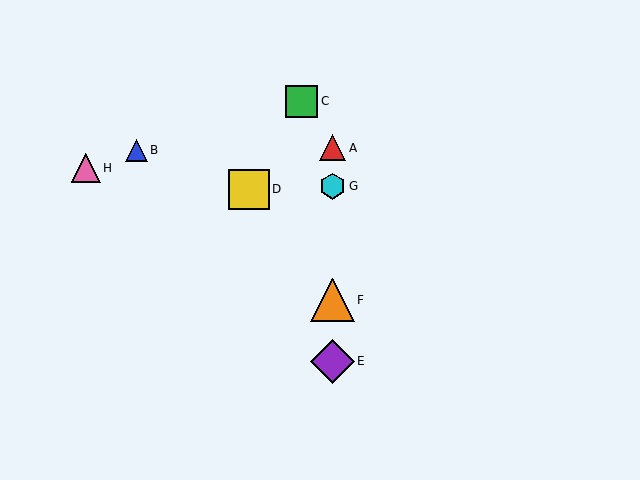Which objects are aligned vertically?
Objects A, E, F, G are aligned vertically.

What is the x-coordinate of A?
Object A is at x≈332.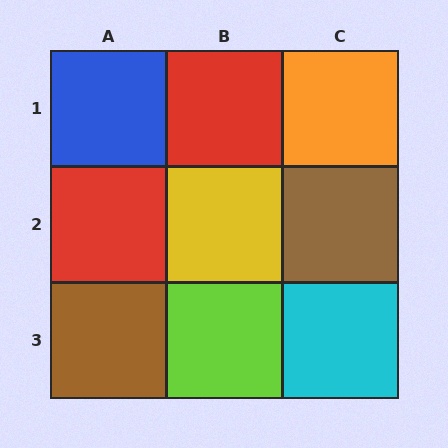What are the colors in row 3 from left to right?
Brown, lime, cyan.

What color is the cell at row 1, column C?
Orange.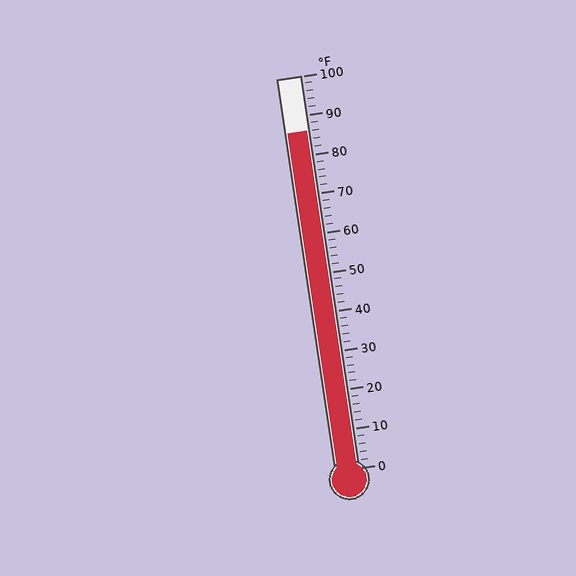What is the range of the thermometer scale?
The thermometer scale ranges from 0°F to 100°F.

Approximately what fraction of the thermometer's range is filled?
The thermometer is filled to approximately 85% of its range.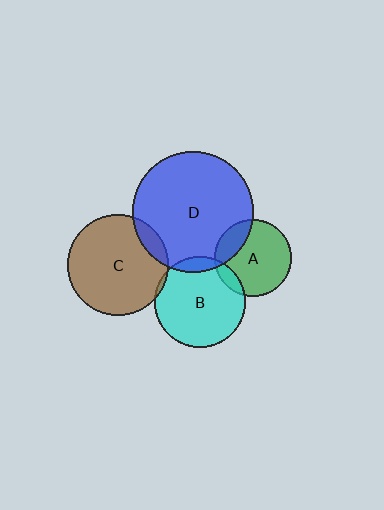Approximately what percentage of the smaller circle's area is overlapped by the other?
Approximately 5%.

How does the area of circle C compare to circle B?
Approximately 1.2 times.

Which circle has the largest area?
Circle D (blue).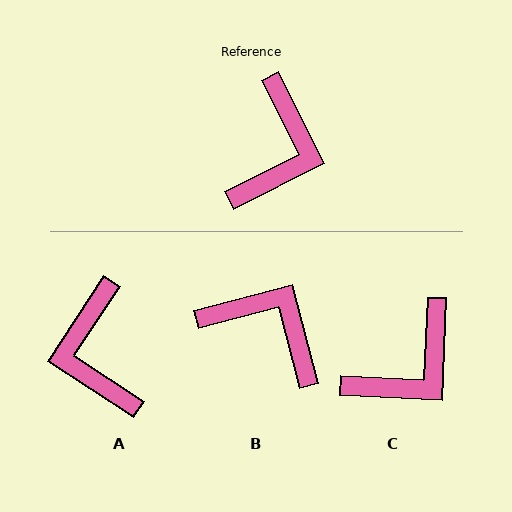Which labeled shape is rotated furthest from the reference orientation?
A, about 150 degrees away.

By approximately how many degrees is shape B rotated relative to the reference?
Approximately 78 degrees counter-clockwise.